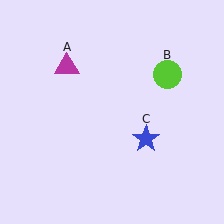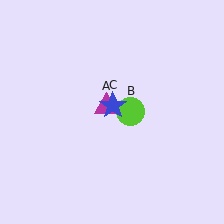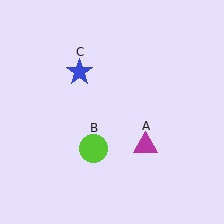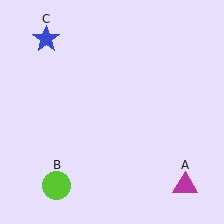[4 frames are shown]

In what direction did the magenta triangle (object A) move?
The magenta triangle (object A) moved down and to the right.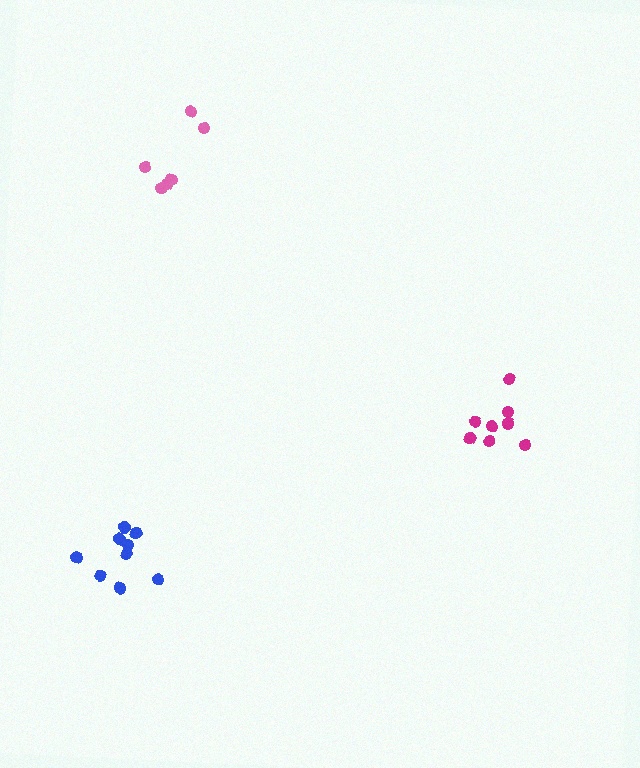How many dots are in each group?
Group 1: 9 dots, Group 2: 8 dots, Group 3: 6 dots (23 total).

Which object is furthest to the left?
The blue cluster is leftmost.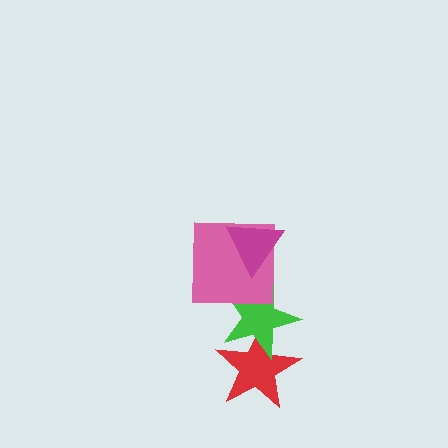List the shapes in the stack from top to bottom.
From top to bottom: the magenta triangle, the pink square, the green star, the red star.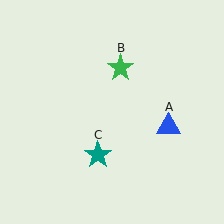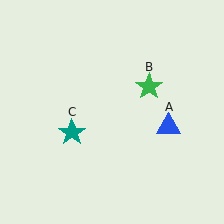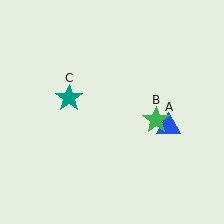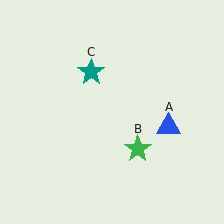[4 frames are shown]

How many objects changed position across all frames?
2 objects changed position: green star (object B), teal star (object C).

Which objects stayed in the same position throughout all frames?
Blue triangle (object A) remained stationary.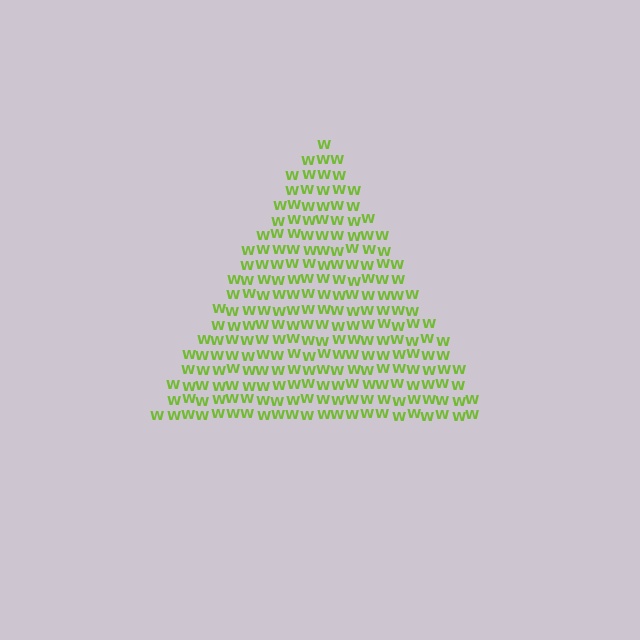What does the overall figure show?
The overall figure shows a triangle.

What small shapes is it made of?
It is made of small letter W's.